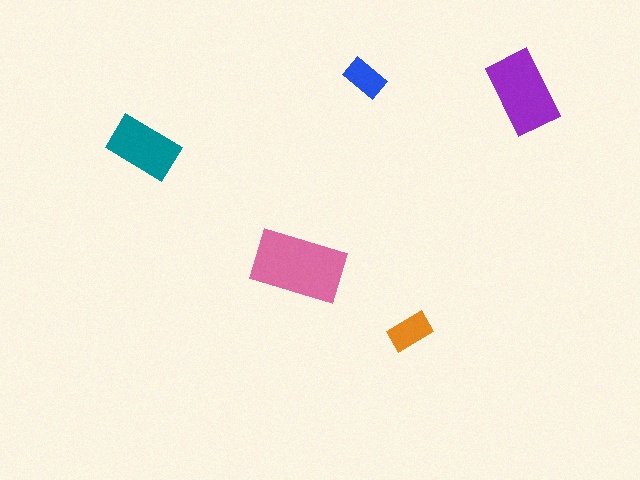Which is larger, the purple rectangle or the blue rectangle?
The purple one.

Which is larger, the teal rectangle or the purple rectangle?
The purple one.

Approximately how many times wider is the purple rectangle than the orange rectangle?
About 2 times wider.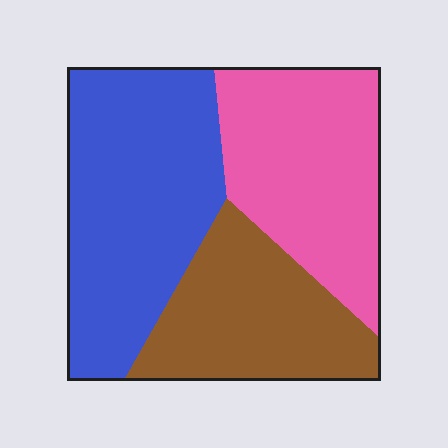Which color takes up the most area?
Blue, at roughly 40%.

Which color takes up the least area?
Brown, at roughly 25%.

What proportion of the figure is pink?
Pink takes up about one third (1/3) of the figure.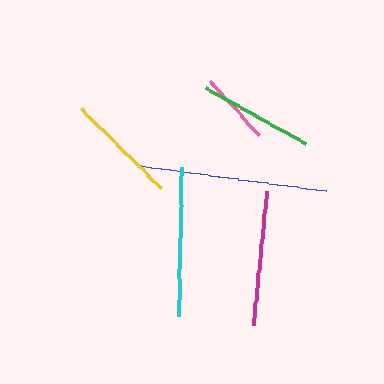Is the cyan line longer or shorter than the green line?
The cyan line is longer than the green line.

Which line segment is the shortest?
The pink line is the shortest at approximately 74 pixels.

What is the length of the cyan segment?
The cyan segment is approximately 149 pixels long.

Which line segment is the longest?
The blue line is the longest at approximately 188 pixels.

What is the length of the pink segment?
The pink segment is approximately 74 pixels long.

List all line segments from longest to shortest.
From longest to shortest: blue, cyan, magenta, green, yellow, pink.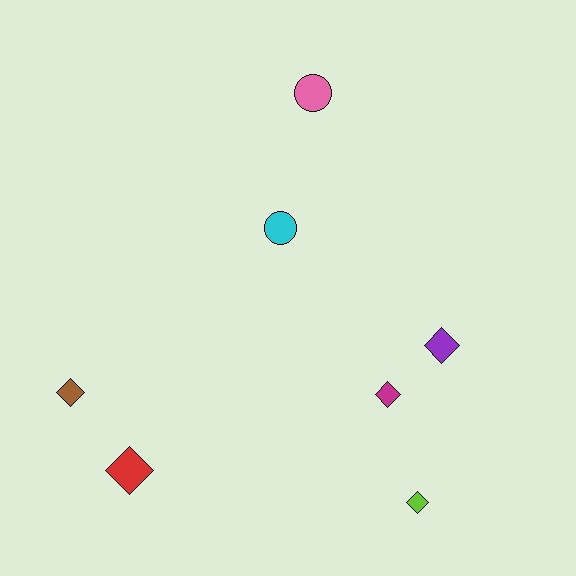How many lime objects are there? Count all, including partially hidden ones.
There is 1 lime object.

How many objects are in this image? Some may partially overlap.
There are 7 objects.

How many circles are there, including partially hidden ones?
There are 2 circles.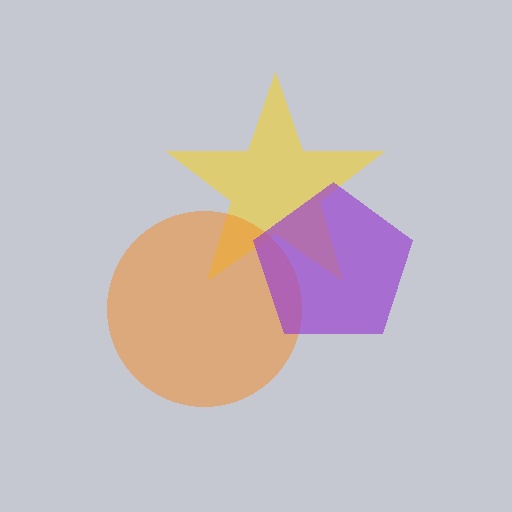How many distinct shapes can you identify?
There are 3 distinct shapes: a yellow star, an orange circle, a purple pentagon.